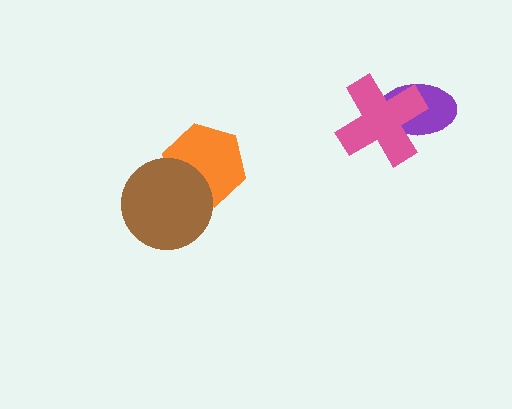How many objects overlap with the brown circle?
1 object overlaps with the brown circle.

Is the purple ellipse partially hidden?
Yes, it is partially covered by another shape.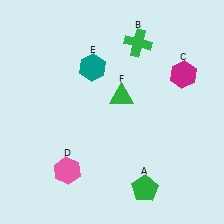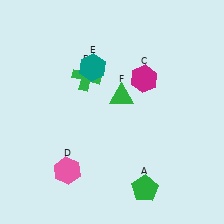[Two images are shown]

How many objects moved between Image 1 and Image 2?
2 objects moved between the two images.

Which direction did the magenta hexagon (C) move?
The magenta hexagon (C) moved left.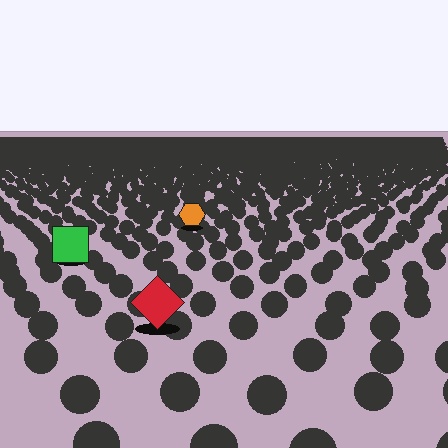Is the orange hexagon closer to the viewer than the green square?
No. The green square is closer — you can tell from the texture gradient: the ground texture is coarser near it.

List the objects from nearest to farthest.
From nearest to farthest: the red diamond, the green square, the orange hexagon.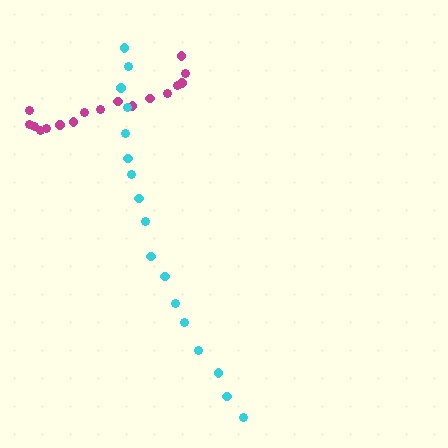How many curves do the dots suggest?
There are 2 distinct paths.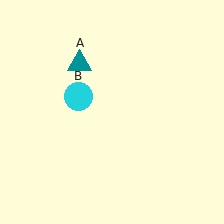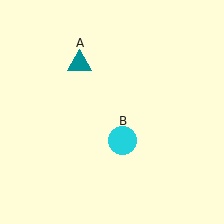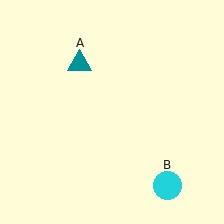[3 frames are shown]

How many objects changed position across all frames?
1 object changed position: cyan circle (object B).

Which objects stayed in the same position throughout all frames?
Teal triangle (object A) remained stationary.